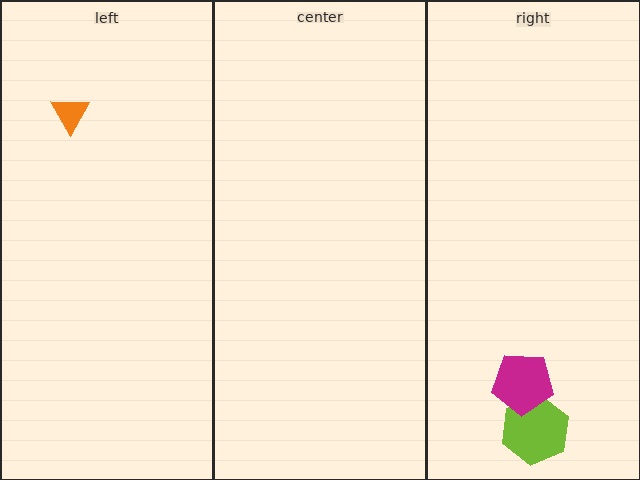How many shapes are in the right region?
2.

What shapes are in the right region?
The lime hexagon, the magenta pentagon.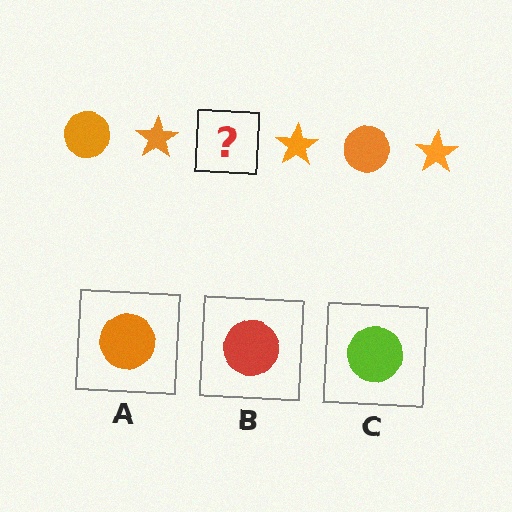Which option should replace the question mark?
Option A.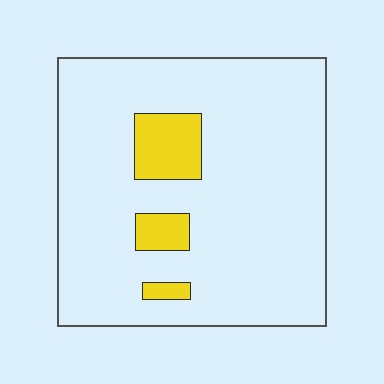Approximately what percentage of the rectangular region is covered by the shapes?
Approximately 10%.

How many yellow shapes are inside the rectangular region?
3.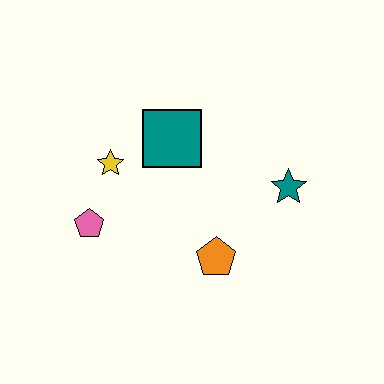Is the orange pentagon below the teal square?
Yes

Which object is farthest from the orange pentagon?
The yellow star is farthest from the orange pentagon.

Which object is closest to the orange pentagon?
The teal star is closest to the orange pentagon.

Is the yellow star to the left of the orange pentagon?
Yes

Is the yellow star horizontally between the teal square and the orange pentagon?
No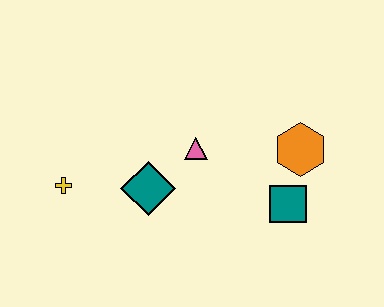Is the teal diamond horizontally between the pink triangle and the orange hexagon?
No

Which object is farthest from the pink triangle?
The yellow cross is farthest from the pink triangle.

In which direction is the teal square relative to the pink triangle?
The teal square is to the right of the pink triangle.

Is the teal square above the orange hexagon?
No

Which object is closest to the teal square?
The orange hexagon is closest to the teal square.